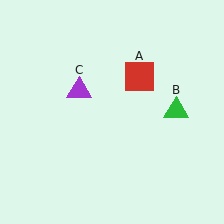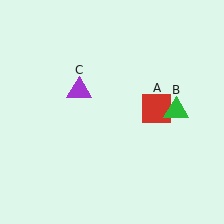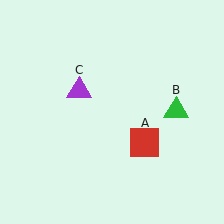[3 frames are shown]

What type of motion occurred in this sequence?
The red square (object A) rotated clockwise around the center of the scene.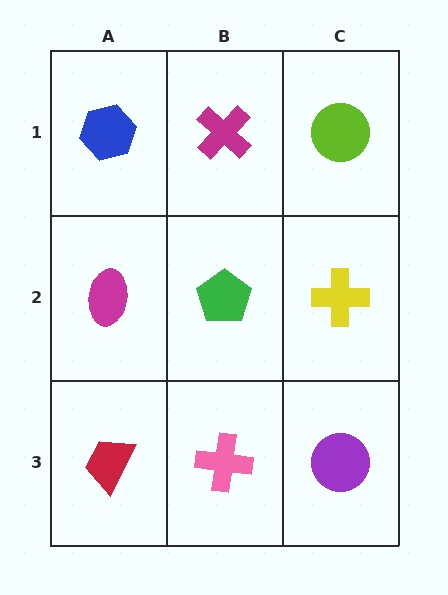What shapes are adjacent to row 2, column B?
A magenta cross (row 1, column B), a pink cross (row 3, column B), a magenta ellipse (row 2, column A), a yellow cross (row 2, column C).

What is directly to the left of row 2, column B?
A magenta ellipse.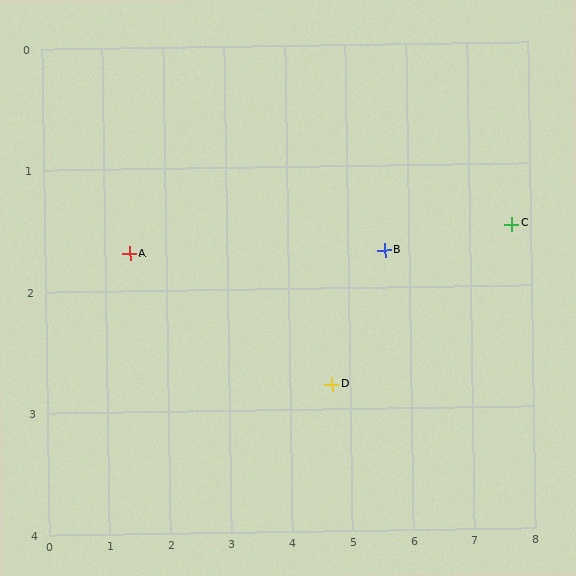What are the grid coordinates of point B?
Point B is at approximately (5.6, 1.7).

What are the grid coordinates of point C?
Point C is at approximately (7.7, 1.5).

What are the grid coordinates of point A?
Point A is at approximately (1.4, 1.7).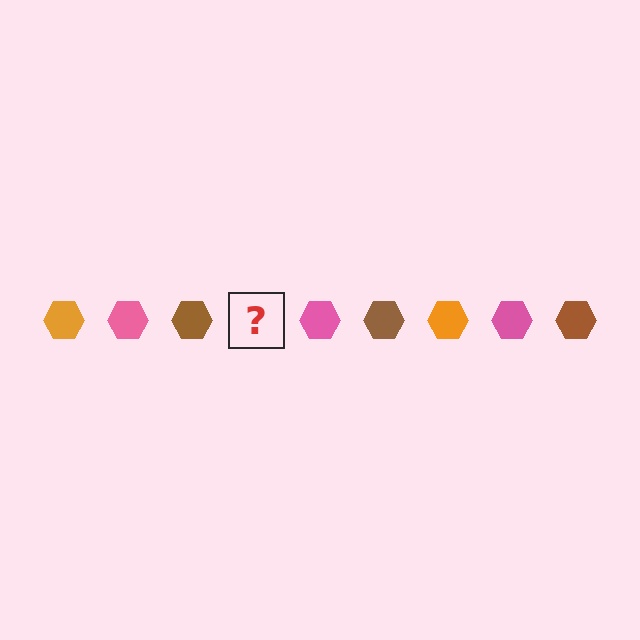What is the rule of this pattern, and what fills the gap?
The rule is that the pattern cycles through orange, pink, brown hexagons. The gap should be filled with an orange hexagon.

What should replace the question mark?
The question mark should be replaced with an orange hexagon.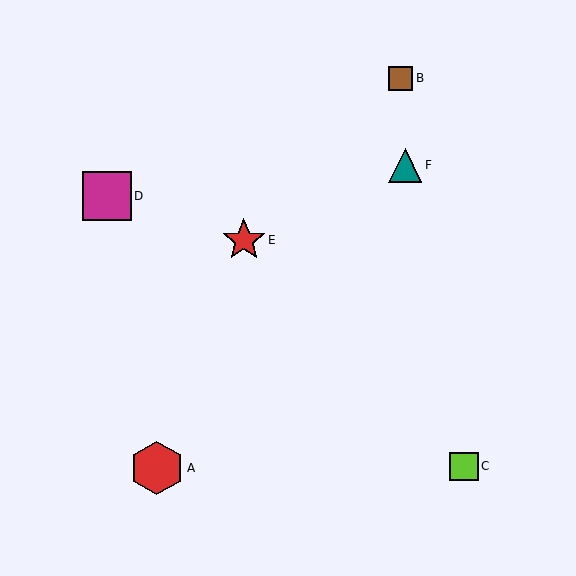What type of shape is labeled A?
Shape A is a red hexagon.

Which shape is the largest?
The red hexagon (labeled A) is the largest.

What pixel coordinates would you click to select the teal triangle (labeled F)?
Click at (405, 165) to select the teal triangle F.